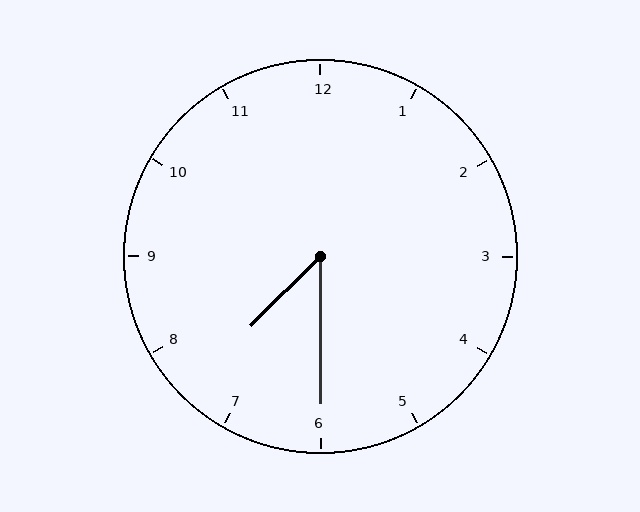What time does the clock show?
7:30.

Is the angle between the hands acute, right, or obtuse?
It is acute.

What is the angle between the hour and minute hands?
Approximately 45 degrees.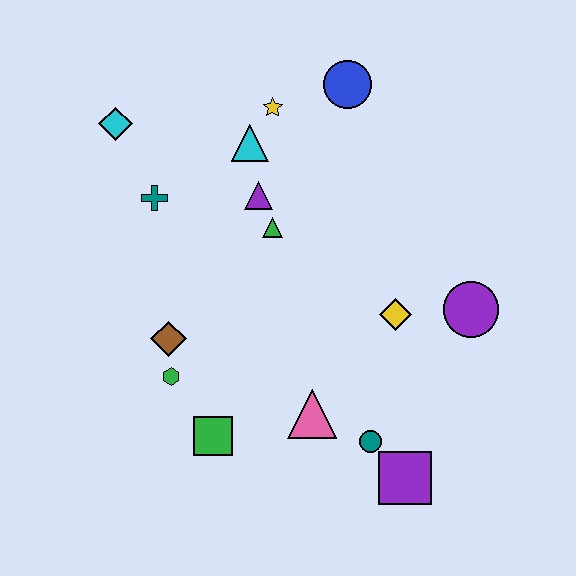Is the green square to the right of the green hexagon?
Yes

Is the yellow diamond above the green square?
Yes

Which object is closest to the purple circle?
The yellow diamond is closest to the purple circle.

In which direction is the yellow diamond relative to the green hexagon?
The yellow diamond is to the right of the green hexagon.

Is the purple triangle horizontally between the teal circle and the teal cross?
Yes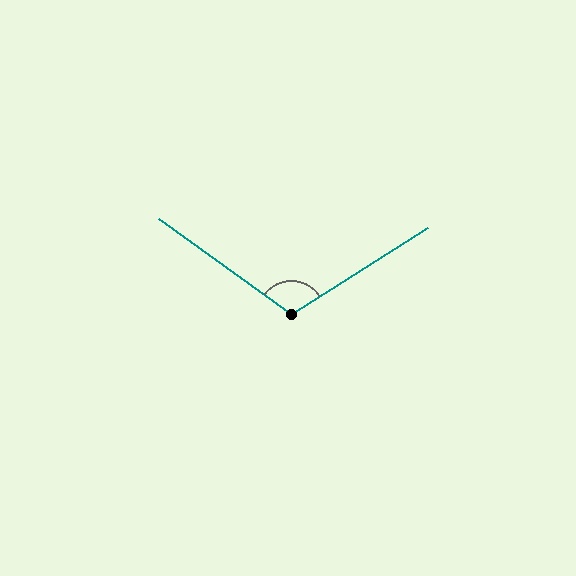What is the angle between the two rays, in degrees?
Approximately 112 degrees.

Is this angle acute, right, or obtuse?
It is obtuse.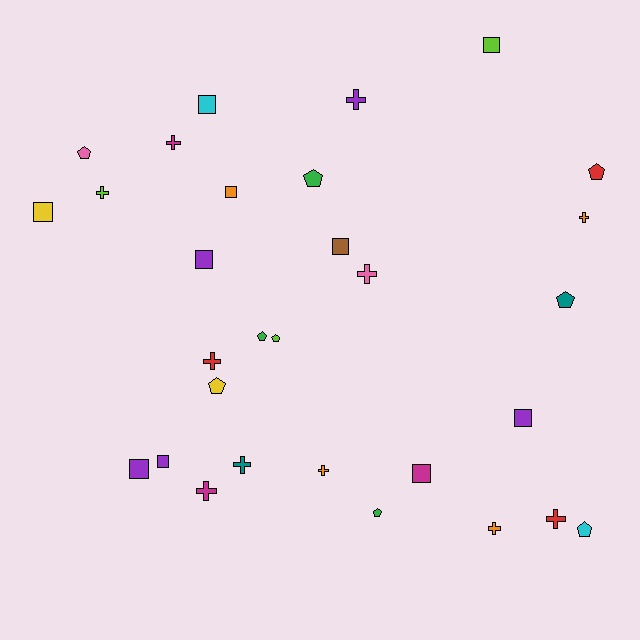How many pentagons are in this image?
There are 9 pentagons.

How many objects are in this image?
There are 30 objects.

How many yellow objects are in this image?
There are 2 yellow objects.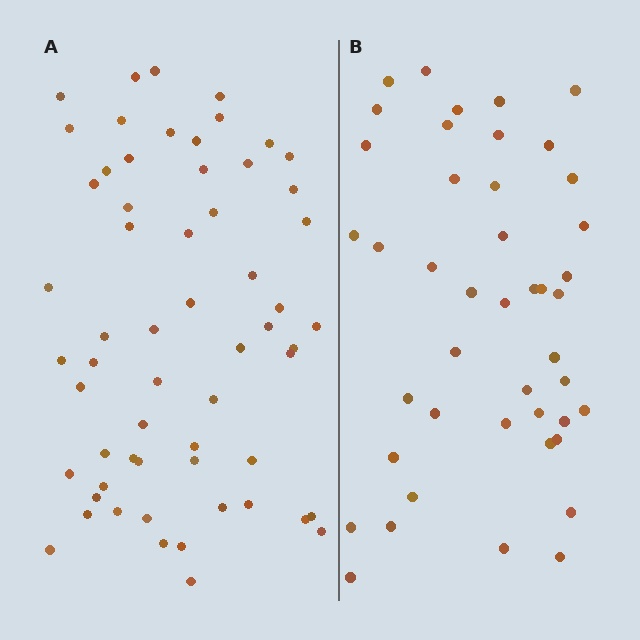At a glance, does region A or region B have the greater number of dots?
Region A (the left region) has more dots.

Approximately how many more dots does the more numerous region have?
Region A has approximately 15 more dots than region B.